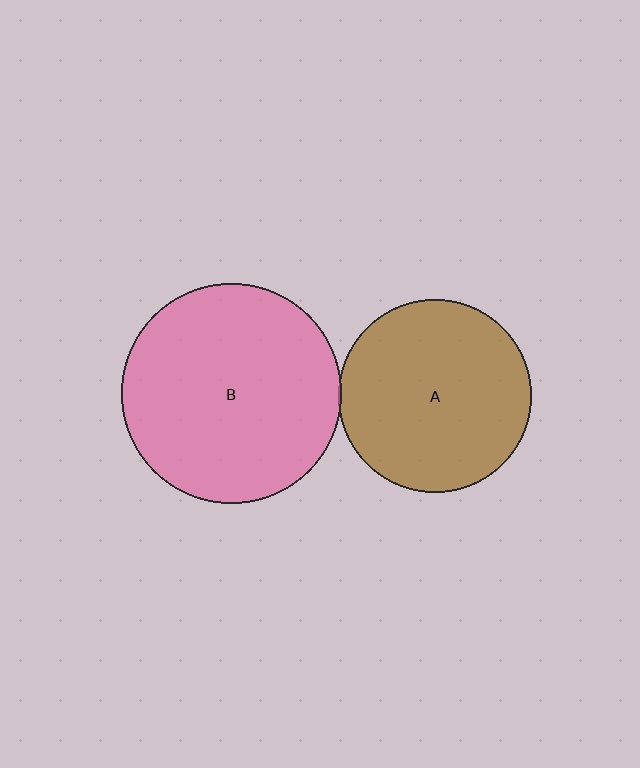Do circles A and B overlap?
Yes.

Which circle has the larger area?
Circle B (pink).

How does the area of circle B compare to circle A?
Approximately 1.3 times.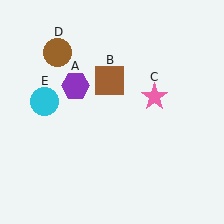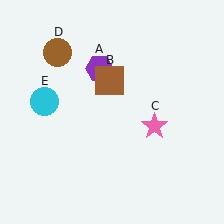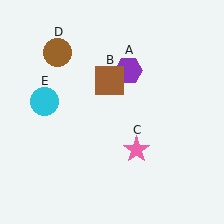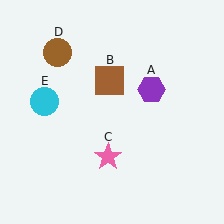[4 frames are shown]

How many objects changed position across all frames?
2 objects changed position: purple hexagon (object A), pink star (object C).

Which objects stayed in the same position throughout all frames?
Brown square (object B) and brown circle (object D) and cyan circle (object E) remained stationary.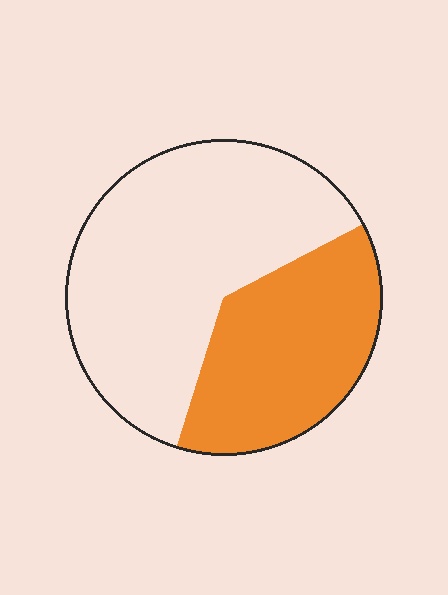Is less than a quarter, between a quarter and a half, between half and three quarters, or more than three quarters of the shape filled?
Between a quarter and a half.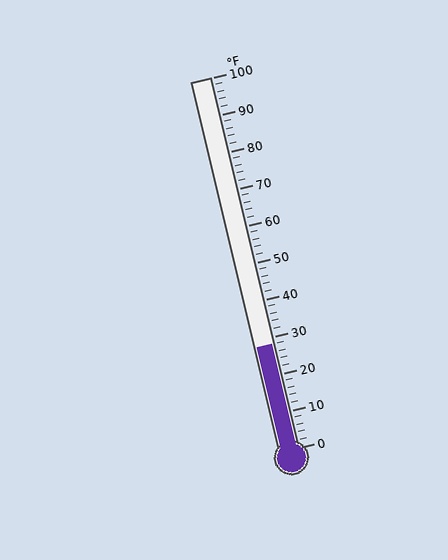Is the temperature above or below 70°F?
The temperature is below 70°F.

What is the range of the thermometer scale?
The thermometer scale ranges from 0°F to 100°F.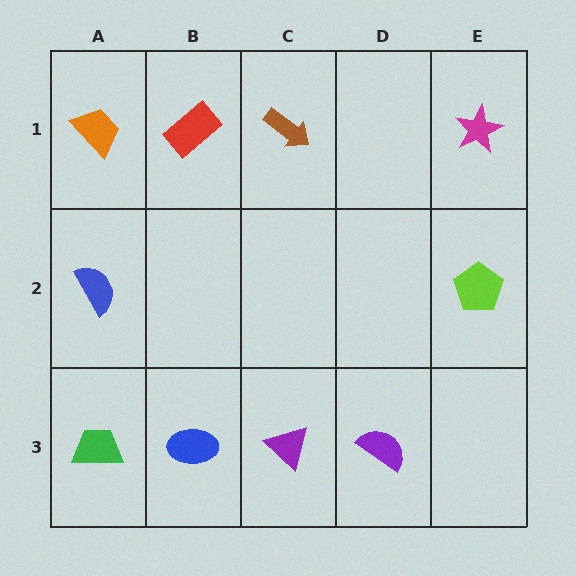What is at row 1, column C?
A brown arrow.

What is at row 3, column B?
A blue ellipse.